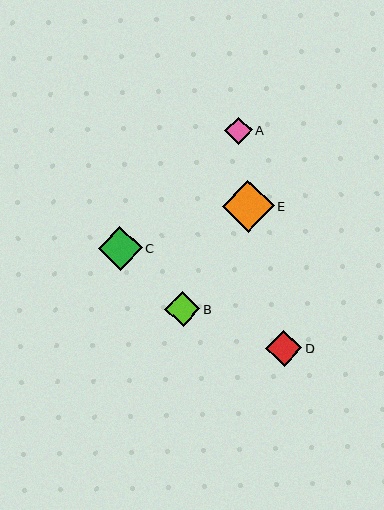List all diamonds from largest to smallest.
From largest to smallest: E, C, D, B, A.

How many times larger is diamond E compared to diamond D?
Diamond E is approximately 1.4 times the size of diamond D.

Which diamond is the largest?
Diamond E is the largest with a size of approximately 52 pixels.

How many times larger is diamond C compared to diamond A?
Diamond C is approximately 1.6 times the size of diamond A.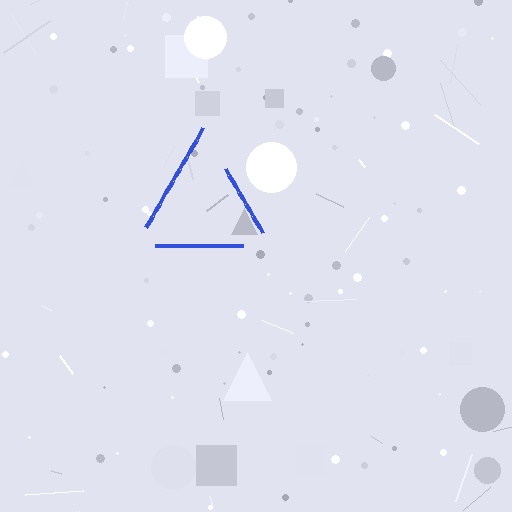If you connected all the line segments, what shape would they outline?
They would outline a triangle.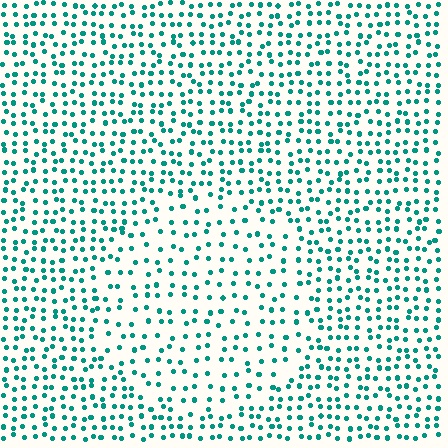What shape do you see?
I see a circle.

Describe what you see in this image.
The image contains small teal elements arranged at two different densities. A circle-shaped region is visible where the elements are less densely packed than the surrounding area.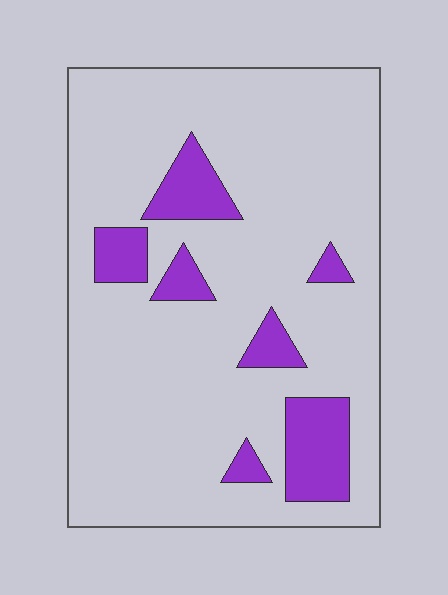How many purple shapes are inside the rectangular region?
7.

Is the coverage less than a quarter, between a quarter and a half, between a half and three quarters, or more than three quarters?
Less than a quarter.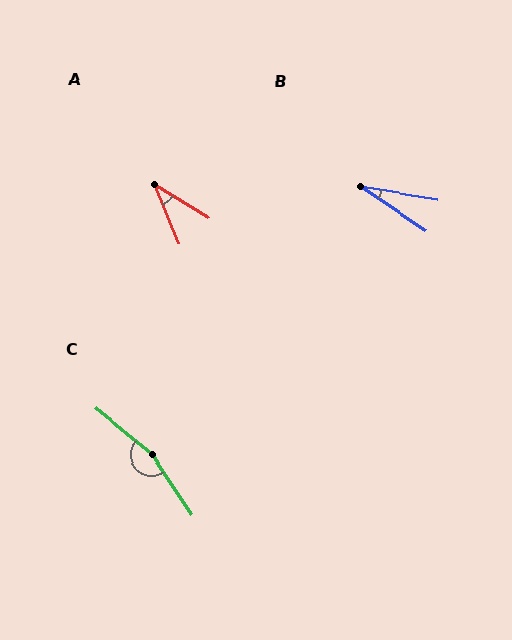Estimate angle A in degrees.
Approximately 37 degrees.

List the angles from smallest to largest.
B (24°), A (37°), C (163°).